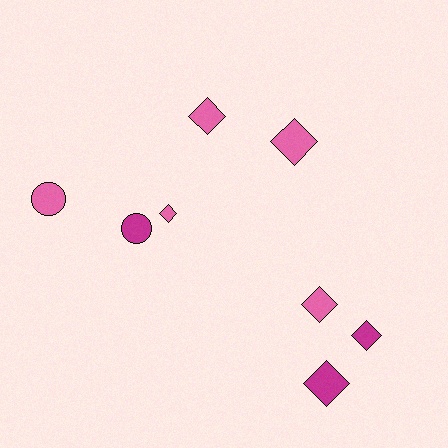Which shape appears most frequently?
Diamond, with 6 objects.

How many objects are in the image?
There are 8 objects.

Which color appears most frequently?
Pink, with 5 objects.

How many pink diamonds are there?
There are 4 pink diamonds.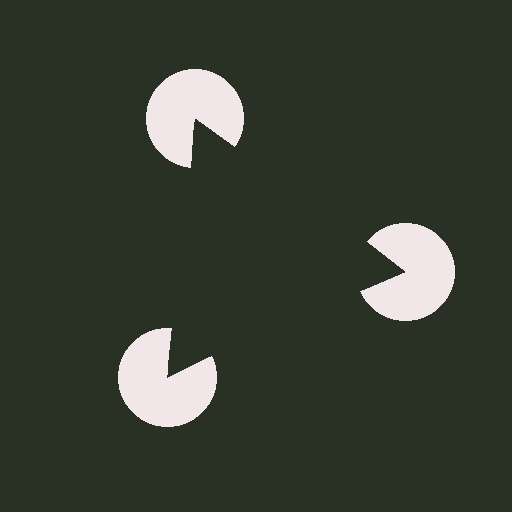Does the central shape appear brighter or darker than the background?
It typically appears slightly darker than the background, even though no actual brightness change is drawn.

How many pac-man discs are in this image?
There are 3 — one at each vertex of the illusory triangle.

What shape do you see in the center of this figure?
An illusory triangle — its edges are inferred from the aligned wedge cuts in the pac-man discs, not physically drawn.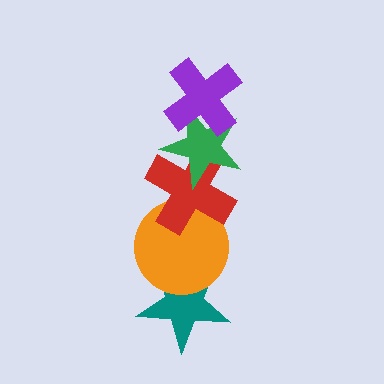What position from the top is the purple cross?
The purple cross is 1st from the top.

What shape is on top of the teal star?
The orange circle is on top of the teal star.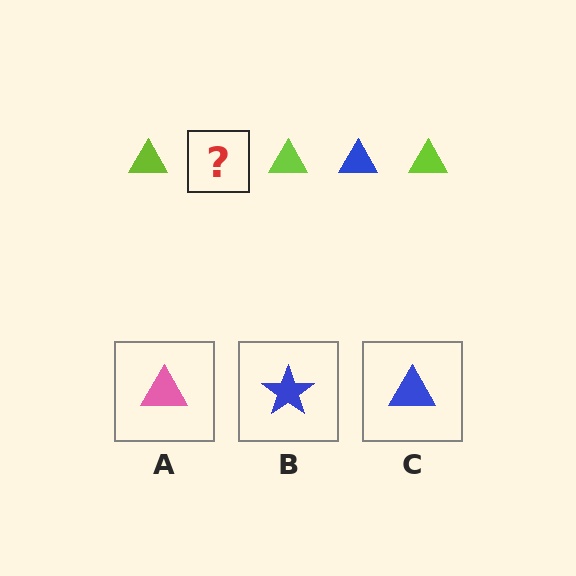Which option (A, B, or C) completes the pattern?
C.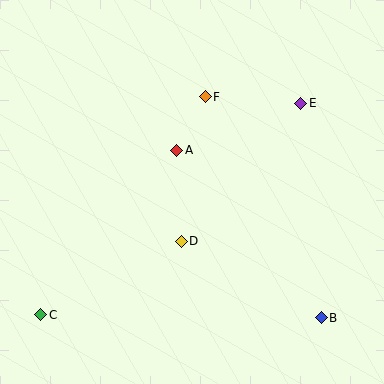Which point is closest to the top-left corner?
Point F is closest to the top-left corner.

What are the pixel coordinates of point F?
Point F is at (205, 97).